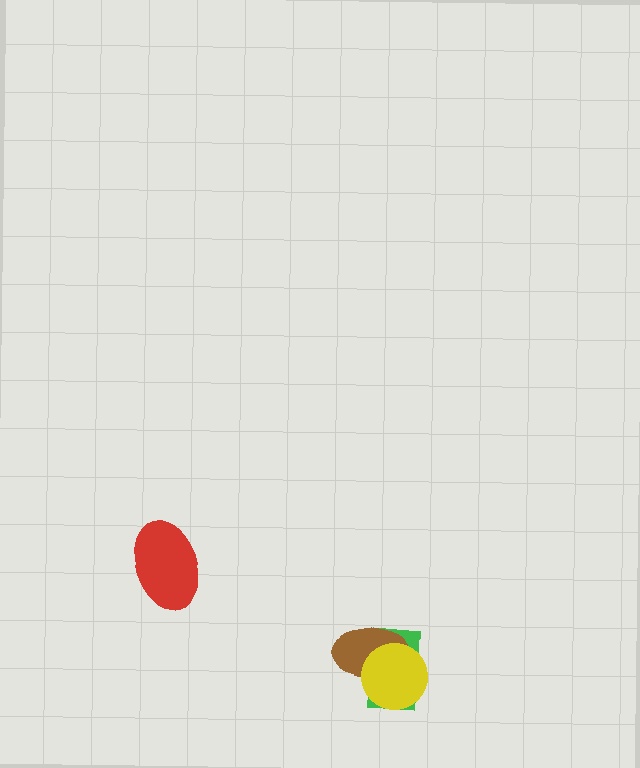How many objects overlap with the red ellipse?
0 objects overlap with the red ellipse.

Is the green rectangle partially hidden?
Yes, it is partially covered by another shape.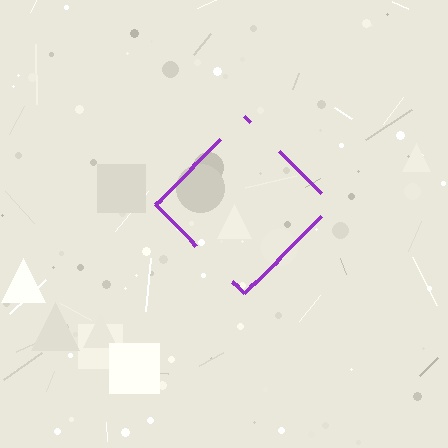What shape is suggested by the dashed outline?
The dashed outline suggests a diamond.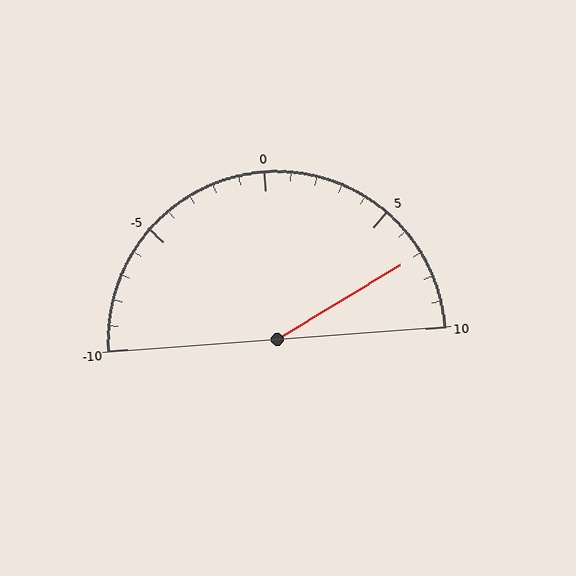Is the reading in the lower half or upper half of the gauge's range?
The reading is in the upper half of the range (-10 to 10).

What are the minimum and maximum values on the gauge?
The gauge ranges from -10 to 10.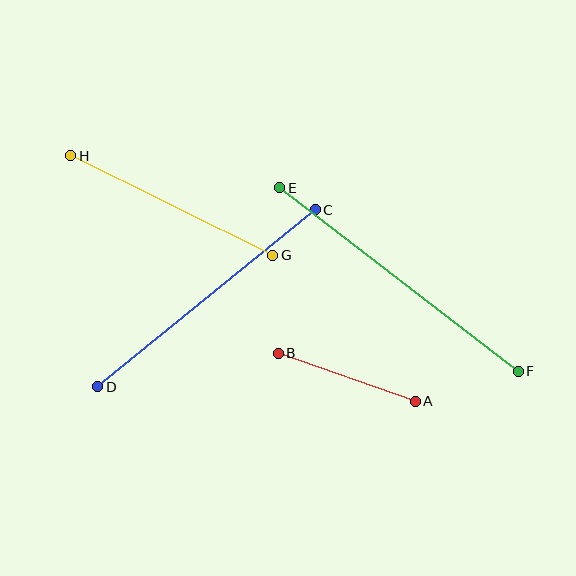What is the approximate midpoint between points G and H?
The midpoint is at approximately (172, 205) pixels.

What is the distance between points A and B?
The distance is approximately 145 pixels.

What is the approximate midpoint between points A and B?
The midpoint is at approximately (347, 377) pixels.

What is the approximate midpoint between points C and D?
The midpoint is at approximately (206, 298) pixels.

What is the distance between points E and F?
The distance is approximately 301 pixels.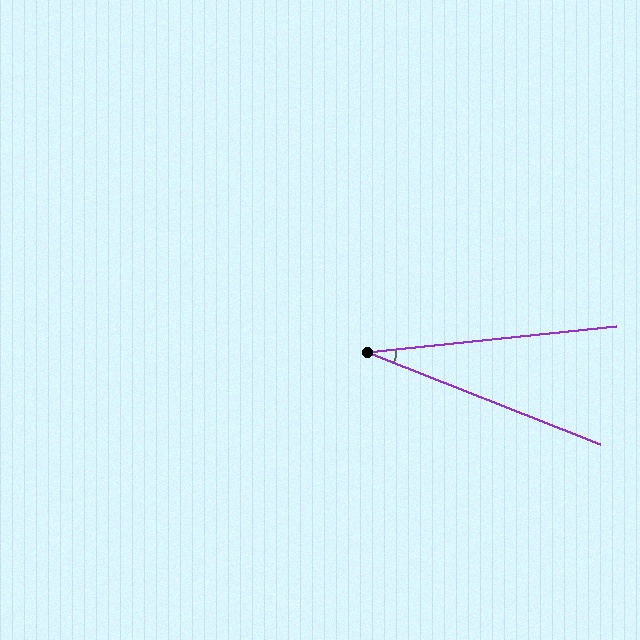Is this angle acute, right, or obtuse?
It is acute.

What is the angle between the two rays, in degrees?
Approximately 28 degrees.